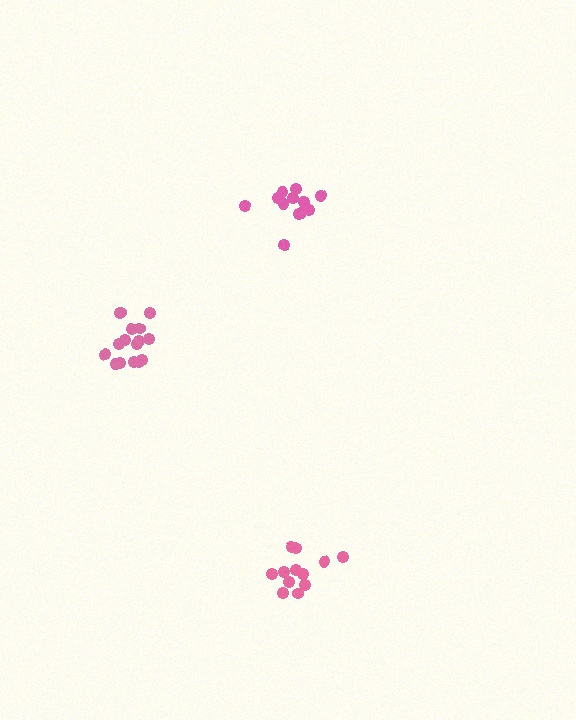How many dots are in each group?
Group 1: 12 dots, Group 2: 13 dots, Group 3: 16 dots (41 total).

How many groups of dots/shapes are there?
There are 3 groups.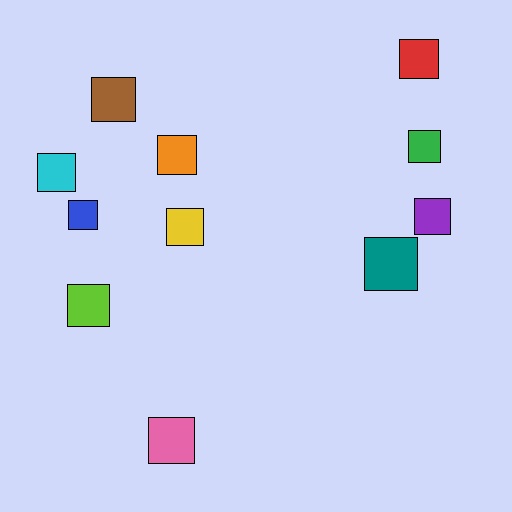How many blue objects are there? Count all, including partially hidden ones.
There is 1 blue object.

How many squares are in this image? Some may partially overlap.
There are 11 squares.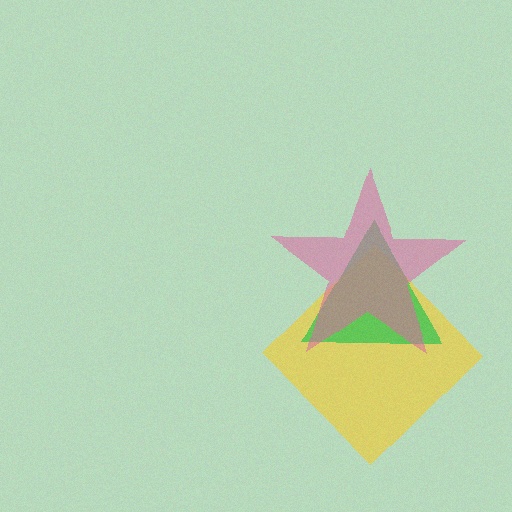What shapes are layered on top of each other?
The layered shapes are: a yellow diamond, a green triangle, a pink star.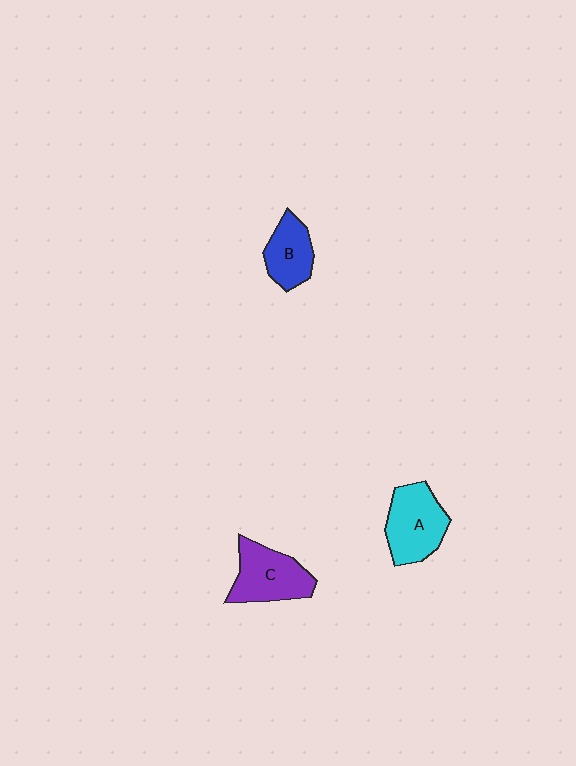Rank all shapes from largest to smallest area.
From largest to smallest: A (cyan), C (purple), B (blue).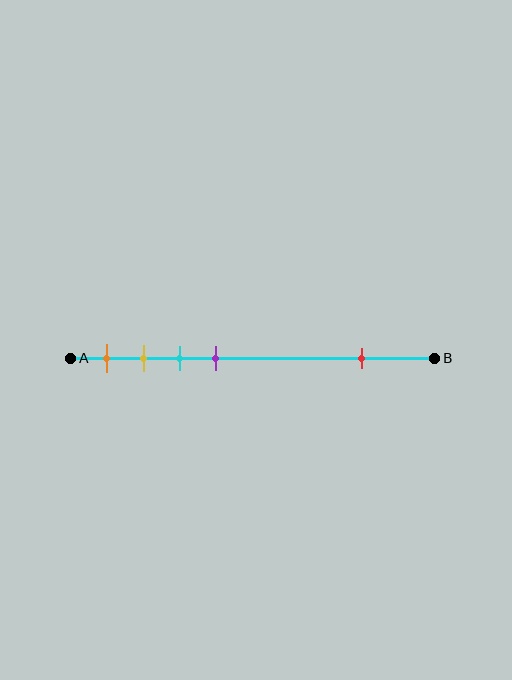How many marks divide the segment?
There are 5 marks dividing the segment.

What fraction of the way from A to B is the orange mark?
The orange mark is approximately 10% (0.1) of the way from A to B.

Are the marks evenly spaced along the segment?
No, the marks are not evenly spaced.